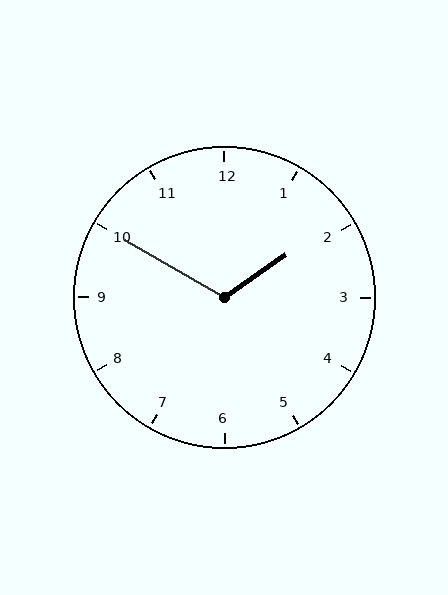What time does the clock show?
1:50.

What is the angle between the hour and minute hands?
Approximately 115 degrees.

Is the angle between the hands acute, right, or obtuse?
It is obtuse.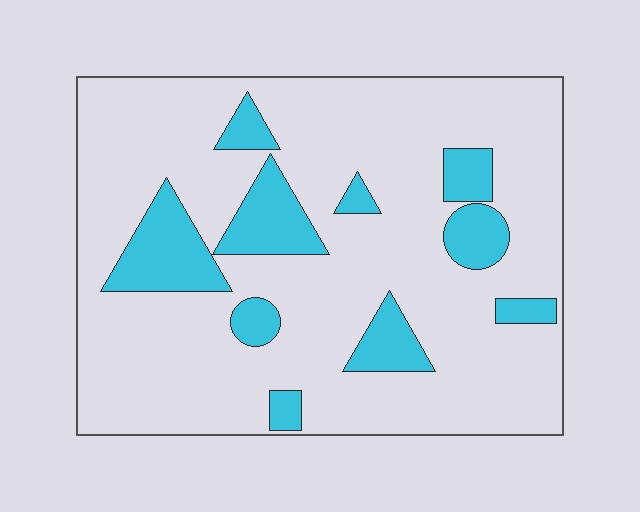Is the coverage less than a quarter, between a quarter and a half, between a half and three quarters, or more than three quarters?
Less than a quarter.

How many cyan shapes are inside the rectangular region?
10.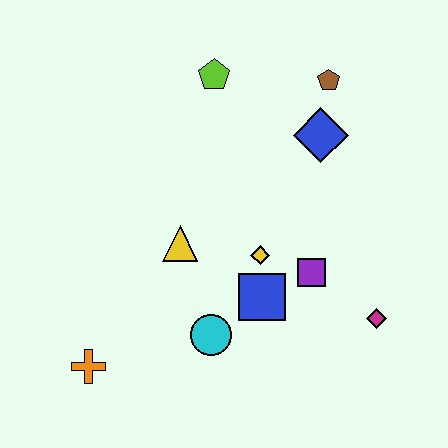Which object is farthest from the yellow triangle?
The brown pentagon is farthest from the yellow triangle.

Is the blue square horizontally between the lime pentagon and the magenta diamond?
Yes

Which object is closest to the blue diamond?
The brown pentagon is closest to the blue diamond.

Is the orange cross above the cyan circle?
No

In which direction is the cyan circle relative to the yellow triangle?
The cyan circle is below the yellow triangle.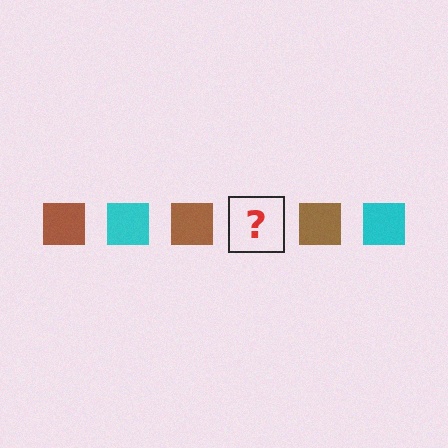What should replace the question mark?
The question mark should be replaced with a cyan square.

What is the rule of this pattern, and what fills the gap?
The rule is that the pattern cycles through brown, cyan squares. The gap should be filled with a cyan square.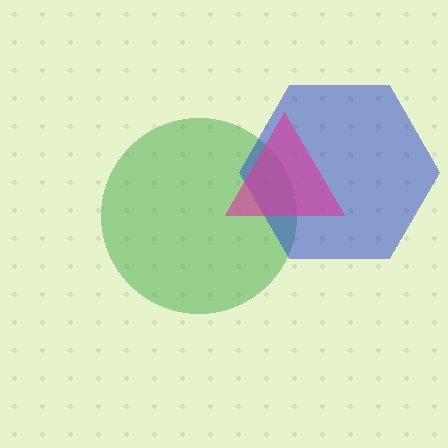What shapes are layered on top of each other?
The layered shapes are: a green circle, a blue hexagon, a magenta triangle.